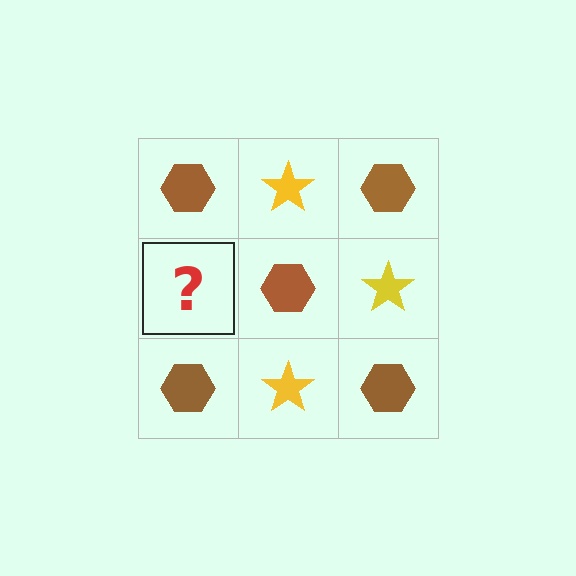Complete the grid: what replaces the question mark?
The question mark should be replaced with a yellow star.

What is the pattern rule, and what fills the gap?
The rule is that it alternates brown hexagon and yellow star in a checkerboard pattern. The gap should be filled with a yellow star.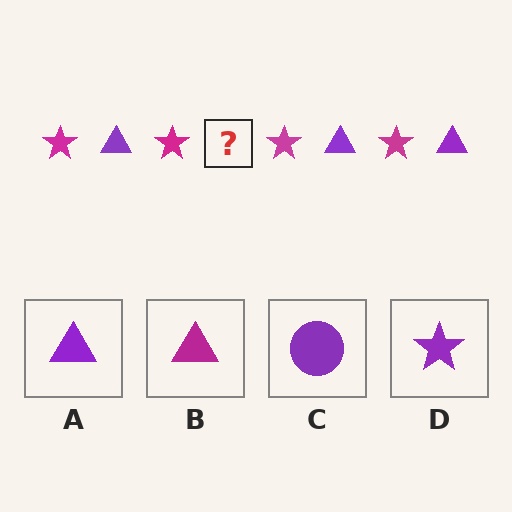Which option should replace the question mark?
Option A.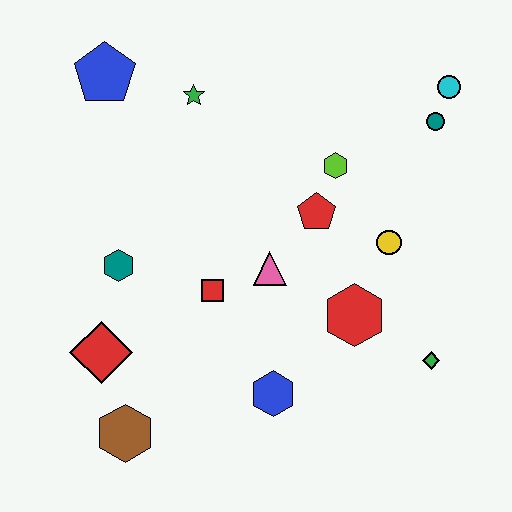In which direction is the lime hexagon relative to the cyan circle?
The lime hexagon is to the left of the cyan circle.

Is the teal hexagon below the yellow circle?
Yes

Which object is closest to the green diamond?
The red hexagon is closest to the green diamond.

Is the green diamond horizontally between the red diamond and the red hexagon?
No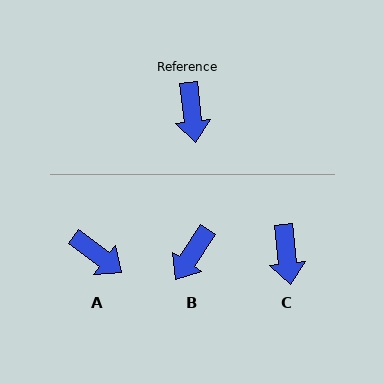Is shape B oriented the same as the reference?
No, it is off by about 40 degrees.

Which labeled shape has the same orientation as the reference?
C.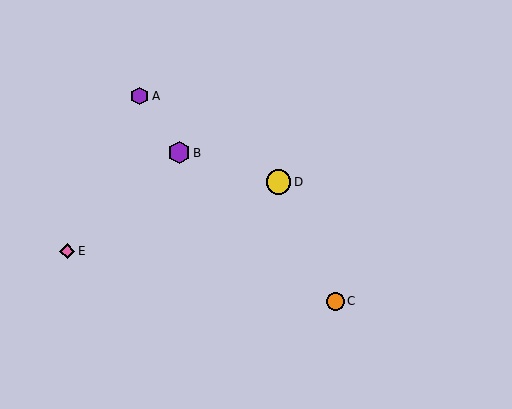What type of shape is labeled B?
Shape B is a purple hexagon.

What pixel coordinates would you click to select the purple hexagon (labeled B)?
Click at (179, 153) to select the purple hexagon B.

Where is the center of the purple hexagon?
The center of the purple hexagon is at (179, 153).